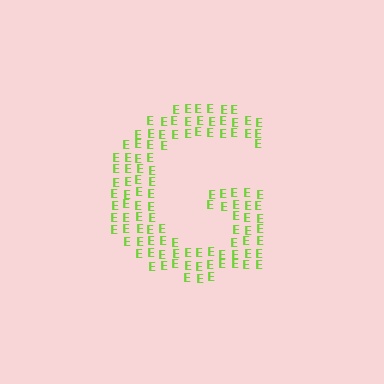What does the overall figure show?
The overall figure shows the letter G.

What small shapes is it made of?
It is made of small letter E's.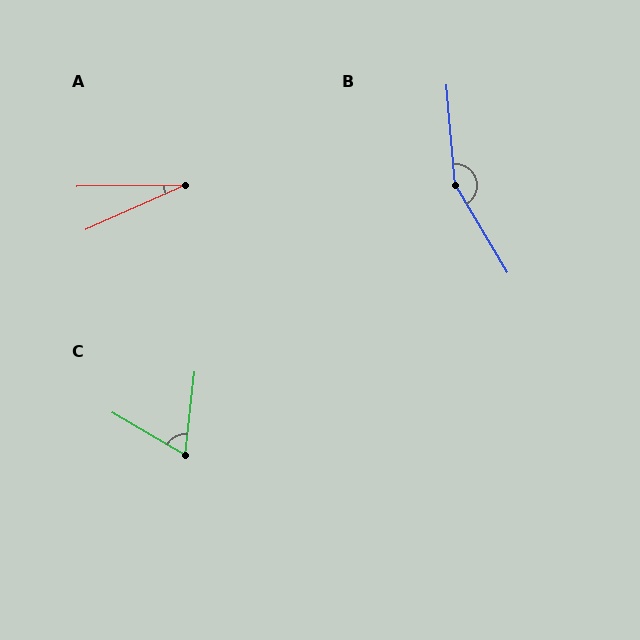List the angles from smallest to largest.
A (23°), C (66°), B (154°).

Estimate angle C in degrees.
Approximately 66 degrees.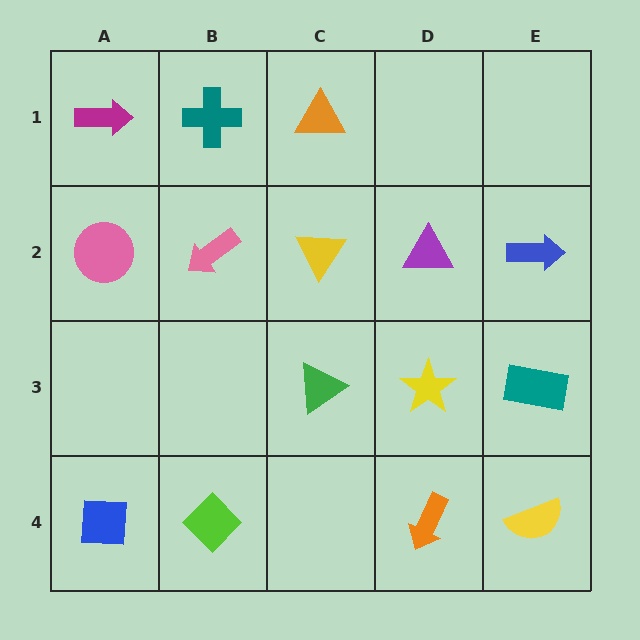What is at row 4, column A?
A blue square.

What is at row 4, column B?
A lime diamond.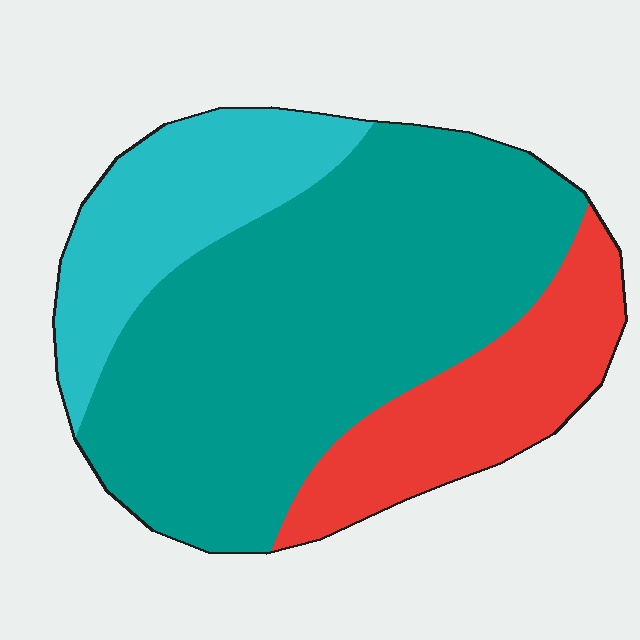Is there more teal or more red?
Teal.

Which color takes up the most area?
Teal, at roughly 60%.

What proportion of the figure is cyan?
Cyan covers about 20% of the figure.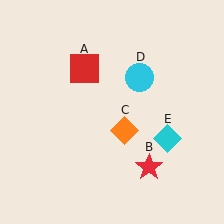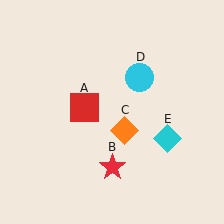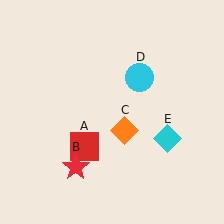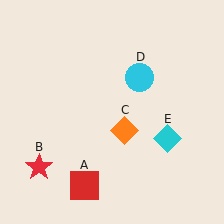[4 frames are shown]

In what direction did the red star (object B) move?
The red star (object B) moved left.